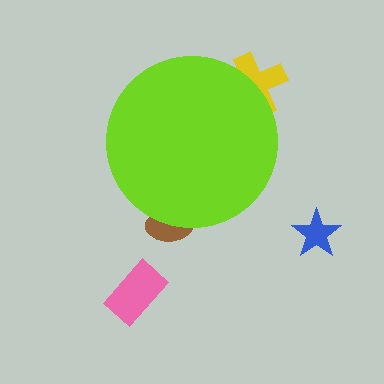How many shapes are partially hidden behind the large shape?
2 shapes are partially hidden.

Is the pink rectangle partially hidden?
No, the pink rectangle is fully visible.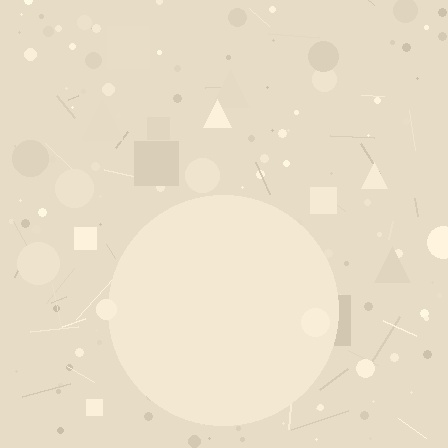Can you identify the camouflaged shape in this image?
The camouflaged shape is a circle.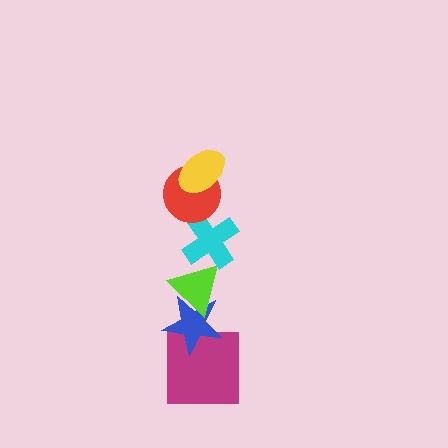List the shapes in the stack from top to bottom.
From top to bottom: the yellow ellipse, the red circle, the cyan cross, the lime triangle, the blue star, the magenta square.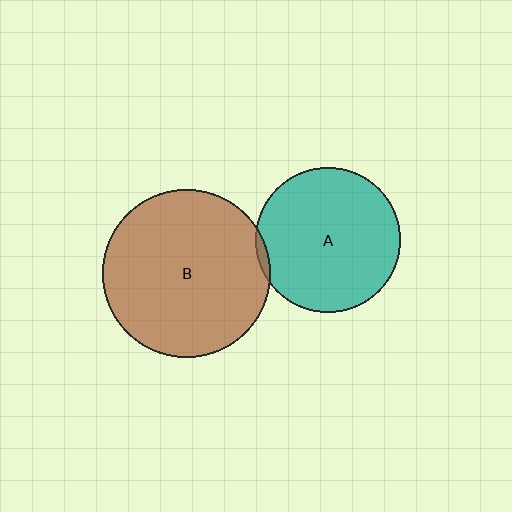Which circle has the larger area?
Circle B (brown).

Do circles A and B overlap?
Yes.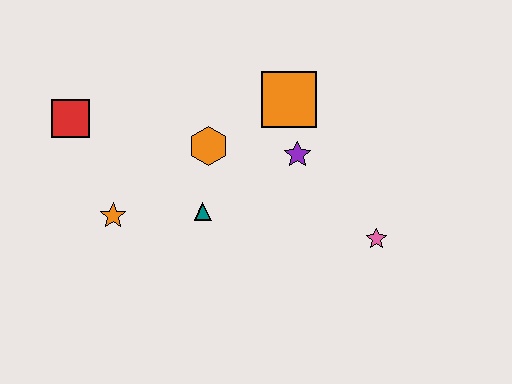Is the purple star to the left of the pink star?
Yes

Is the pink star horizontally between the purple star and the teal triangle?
No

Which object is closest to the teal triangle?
The orange hexagon is closest to the teal triangle.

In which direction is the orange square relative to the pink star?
The orange square is above the pink star.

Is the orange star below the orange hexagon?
Yes